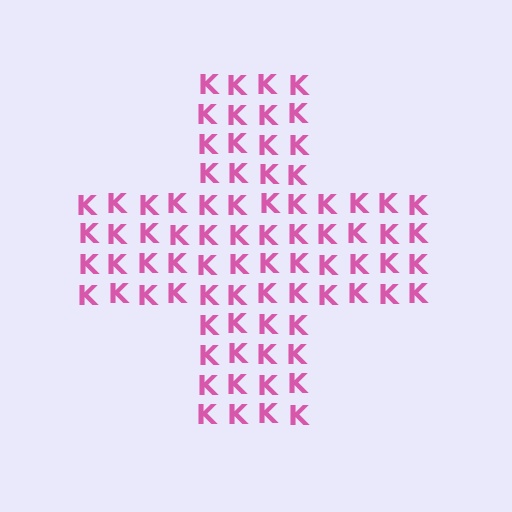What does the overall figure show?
The overall figure shows a cross.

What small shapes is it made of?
It is made of small letter K's.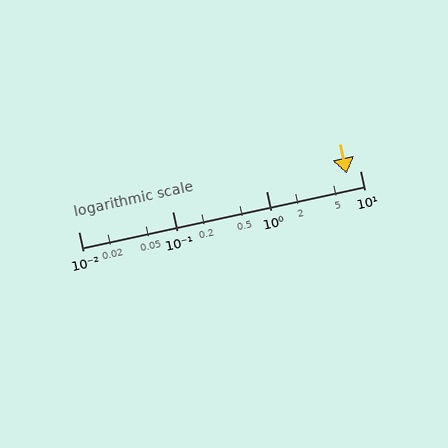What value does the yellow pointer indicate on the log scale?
The pointer indicates approximately 7.2.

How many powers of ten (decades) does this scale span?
The scale spans 3 decades, from 0.01 to 10.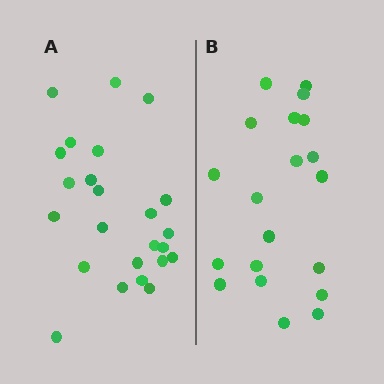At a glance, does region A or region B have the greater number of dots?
Region A (the left region) has more dots.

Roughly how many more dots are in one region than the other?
Region A has about 4 more dots than region B.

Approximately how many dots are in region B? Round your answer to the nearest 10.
About 20 dots.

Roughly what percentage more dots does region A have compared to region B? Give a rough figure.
About 20% more.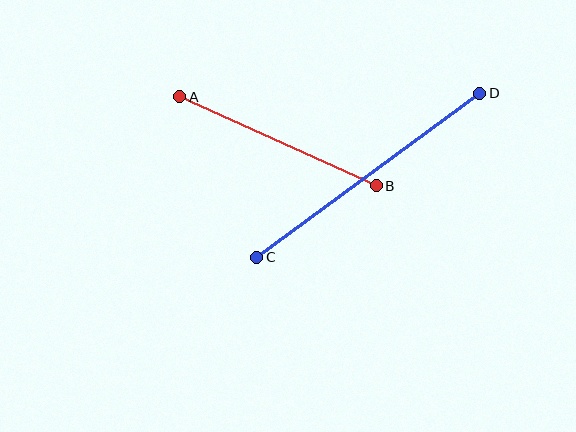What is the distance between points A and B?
The distance is approximately 215 pixels.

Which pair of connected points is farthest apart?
Points C and D are farthest apart.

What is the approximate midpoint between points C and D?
The midpoint is at approximately (368, 175) pixels.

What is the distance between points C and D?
The distance is approximately 277 pixels.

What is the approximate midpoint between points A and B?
The midpoint is at approximately (278, 141) pixels.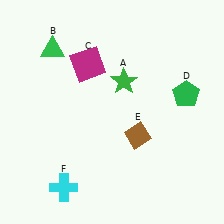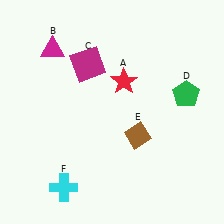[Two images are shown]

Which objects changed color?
A changed from green to red. B changed from green to magenta.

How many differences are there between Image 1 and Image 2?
There are 2 differences between the two images.